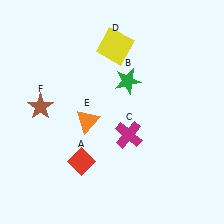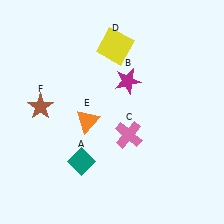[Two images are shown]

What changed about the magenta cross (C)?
In Image 1, C is magenta. In Image 2, it changed to pink.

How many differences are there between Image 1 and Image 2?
There are 3 differences between the two images.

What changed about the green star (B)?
In Image 1, B is green. In Image 2, it changed to magenta.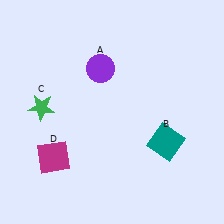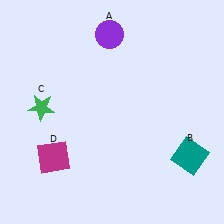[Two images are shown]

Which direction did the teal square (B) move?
The teal square (B) moved right.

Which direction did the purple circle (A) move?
The purple circle (A) moved up.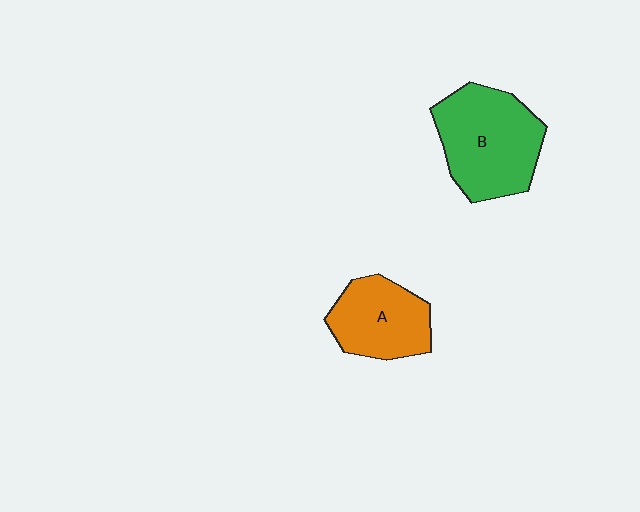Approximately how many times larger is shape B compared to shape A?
Approximately 1.4 times.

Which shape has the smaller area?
Shape A (orange).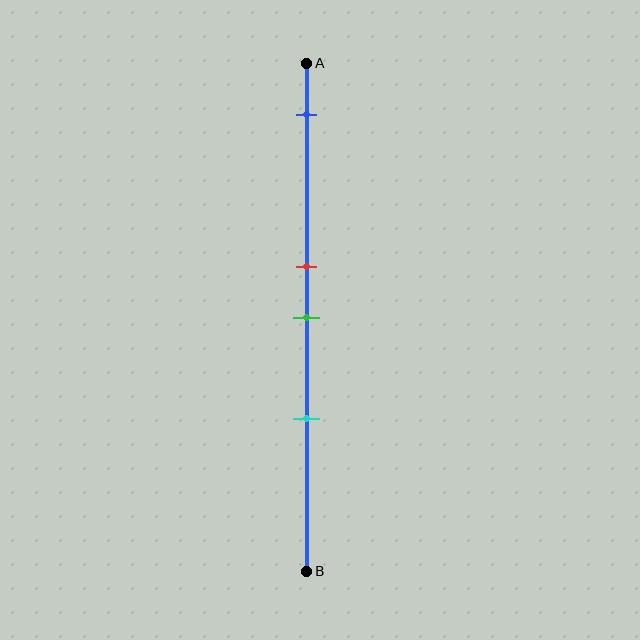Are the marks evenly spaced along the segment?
No, the marks are not evenly spaced.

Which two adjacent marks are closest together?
The red and green marks are the closest adjacent pair.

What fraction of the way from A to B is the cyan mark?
The cyan mark is approximately 70% (0.7) of the way from A to B.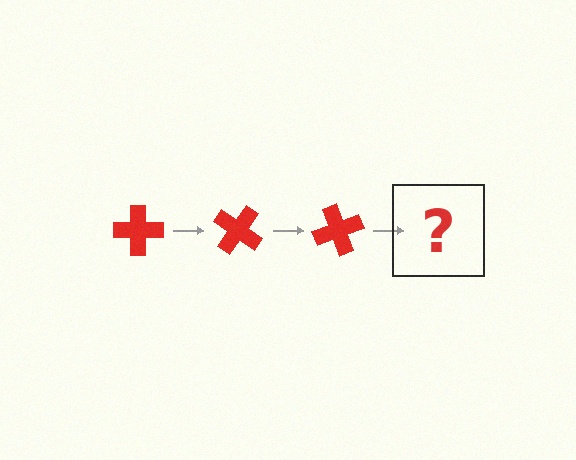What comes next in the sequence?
The next element should be a red cross rotated 105 degrees.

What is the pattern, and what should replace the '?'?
The pattern is that the cross rotates 35 degrees each step. The '?' should be a red cross rotated 105 degrees.